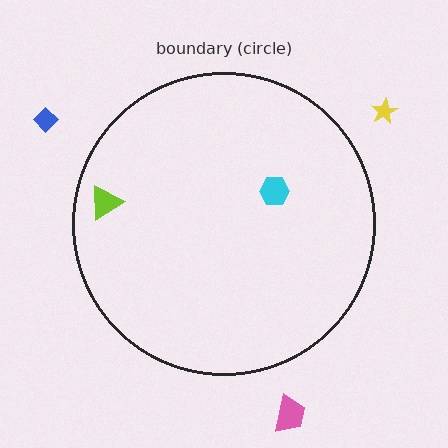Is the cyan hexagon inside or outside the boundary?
Inside.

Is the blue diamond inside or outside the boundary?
Outside.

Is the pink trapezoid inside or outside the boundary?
Outside.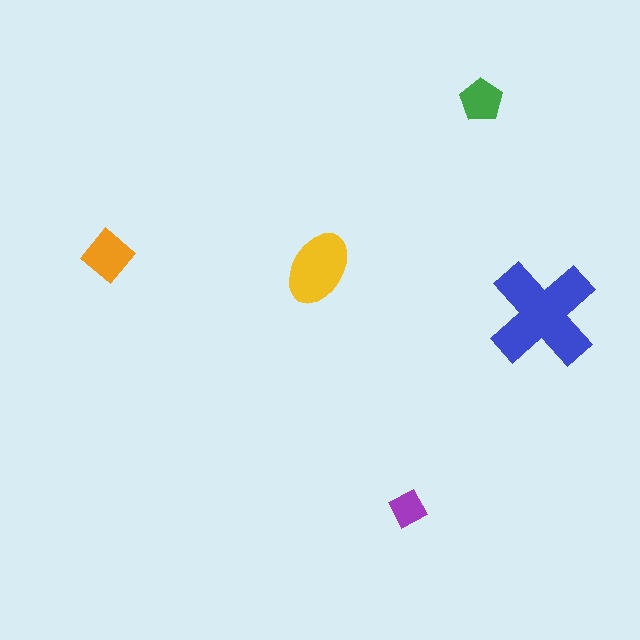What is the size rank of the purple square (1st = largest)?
5th.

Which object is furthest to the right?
The blue cross is rightmost.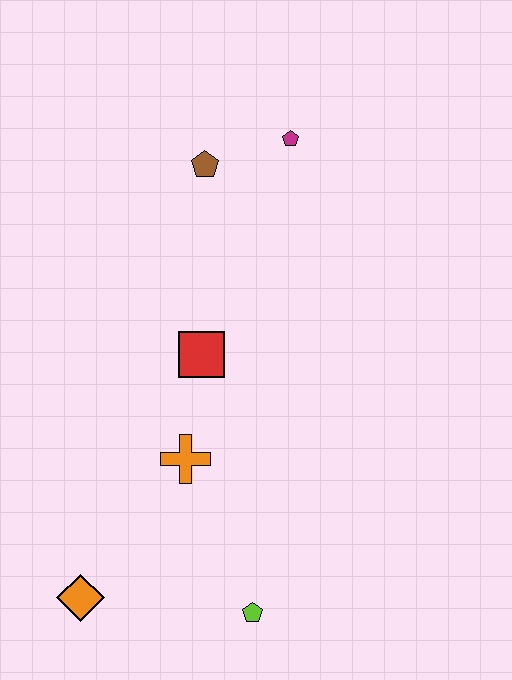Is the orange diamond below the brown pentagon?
Yes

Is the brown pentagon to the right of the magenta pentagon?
No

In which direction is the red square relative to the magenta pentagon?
The red square is below the magenta pentagon.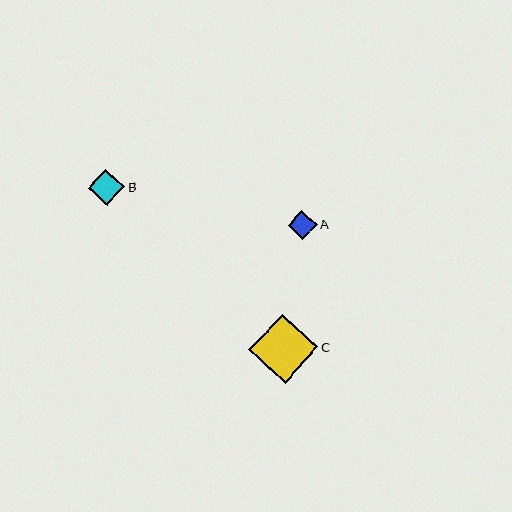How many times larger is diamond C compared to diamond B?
Diamond C is approximately 1.9 times the size of diamond B.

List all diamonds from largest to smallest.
From largest to smallest: C, B, A.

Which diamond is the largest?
Diamond C is the largest with a size of approximately 69 pixels.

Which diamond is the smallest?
Diamond A is the smallest with a size of approximately 29 pixels.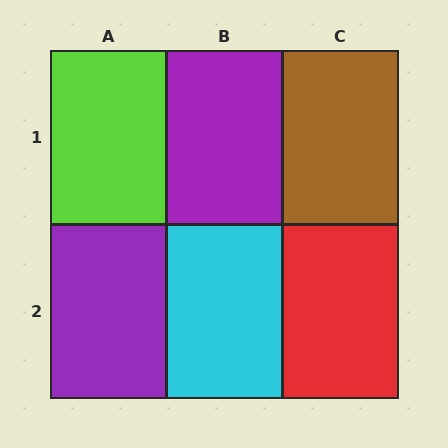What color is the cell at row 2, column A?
Purple.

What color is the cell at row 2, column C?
Red.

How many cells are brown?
1 cell is brown.